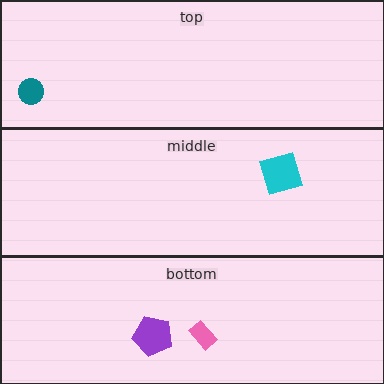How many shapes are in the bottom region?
2.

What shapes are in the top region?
The teal circle.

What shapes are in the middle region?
The cyan square.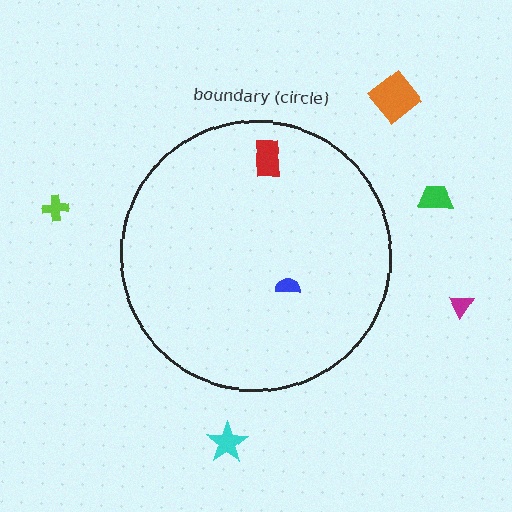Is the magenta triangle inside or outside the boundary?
Outside.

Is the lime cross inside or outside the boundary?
Outside.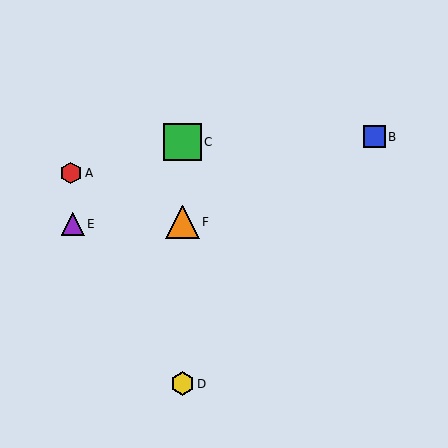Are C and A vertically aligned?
No, C is at x≈182 and A is at x≈71.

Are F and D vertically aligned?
Yes, both are at x≈182.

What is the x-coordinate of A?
Object A is at x≈71.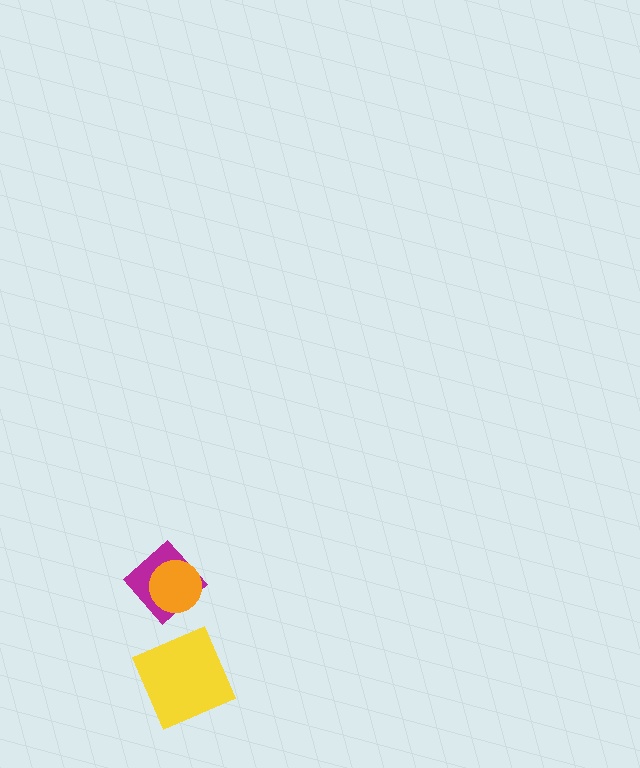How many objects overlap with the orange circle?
1 object overlaps with the orange circle.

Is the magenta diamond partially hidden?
Yes, it is partially covered by another shape.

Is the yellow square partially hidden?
No, no other shape covers it.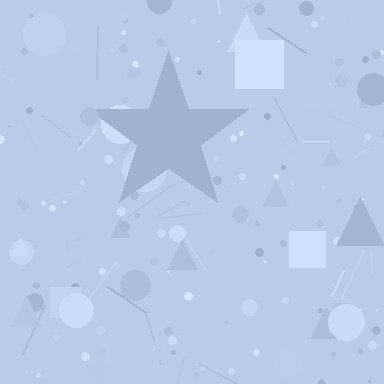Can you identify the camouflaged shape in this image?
The camouflaged shape is a star.